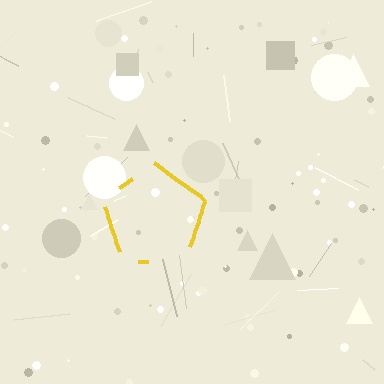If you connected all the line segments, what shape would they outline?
They would outline a pentagon.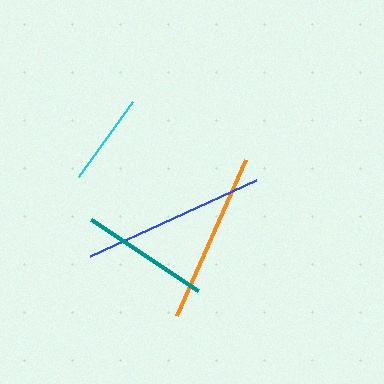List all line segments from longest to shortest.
From longest to shortest: blue, orange, teal, cyan.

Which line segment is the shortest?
The cyan line is the shortest at approximately 92 pixels.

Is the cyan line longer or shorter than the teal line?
The teal line is longer than the cyan line.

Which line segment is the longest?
The blue line is the longest at approximately 183 pixels.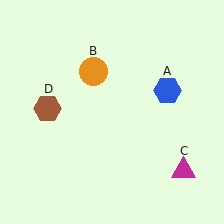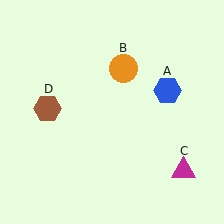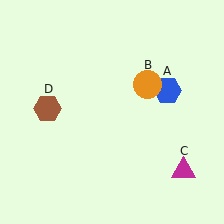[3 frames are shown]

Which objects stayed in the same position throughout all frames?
Blue hexagon (object A) and magenta triangle (object C) and brown hexagon (object D) remained stationary.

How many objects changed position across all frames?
1 object changed position: orange circle (object B).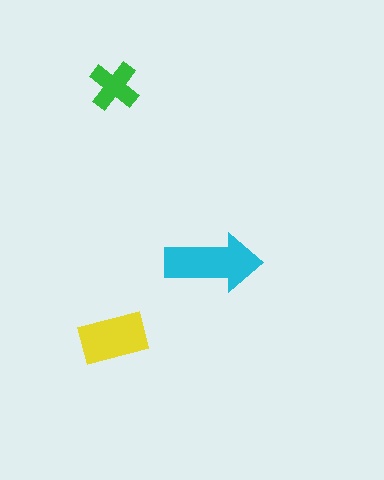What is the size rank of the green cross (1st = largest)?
3rd.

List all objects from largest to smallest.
The cyan arrow, the yellow rectangle, the green cross.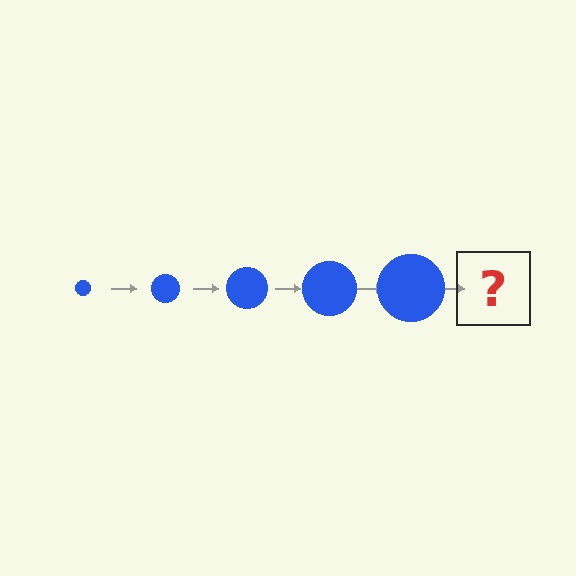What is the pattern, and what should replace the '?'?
The pattern is that the circle gets progressively larger each step. The '?' should be a blue circle, larger than the previous one.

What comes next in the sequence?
The next element should be a blue circle, larger than the previous one.